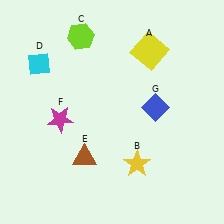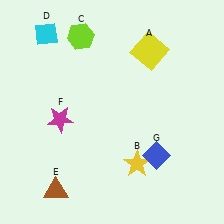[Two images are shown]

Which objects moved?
The objects that moved are: the cyan diamond (D), the brown triangle (E), the blue diamond (G).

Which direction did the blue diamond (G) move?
The blue diamond (G) moved down.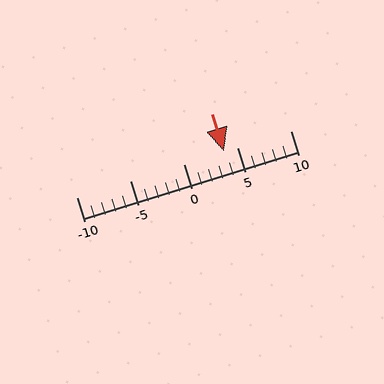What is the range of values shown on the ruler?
The ruler shows values from -10 to 10.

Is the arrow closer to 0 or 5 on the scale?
The arrow is closer to 5.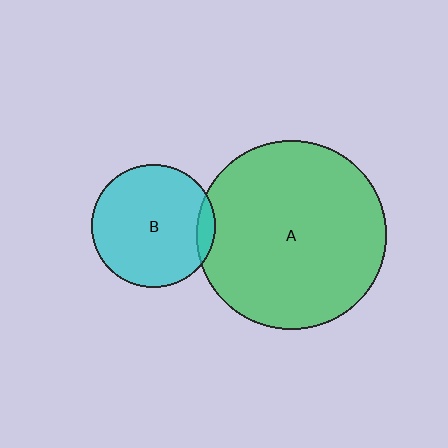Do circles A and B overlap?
Yes.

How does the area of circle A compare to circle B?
Approximately 2.3 times.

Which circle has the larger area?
Circle A (green).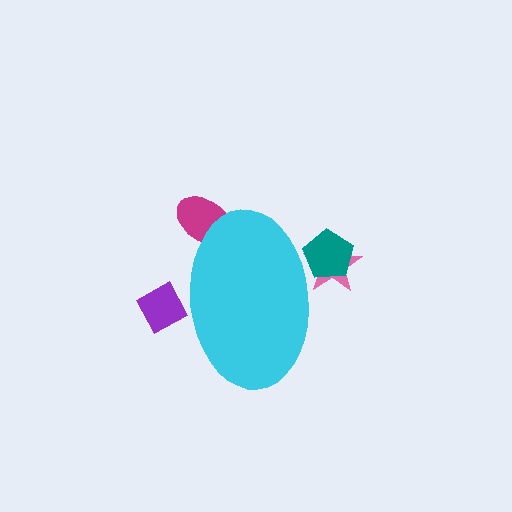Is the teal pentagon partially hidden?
Yes, the teal pentagon is partially hidden behind the cyan ellipse.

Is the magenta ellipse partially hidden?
Yes, the magenta ellipse is partially hidden behind the cyan ellipse.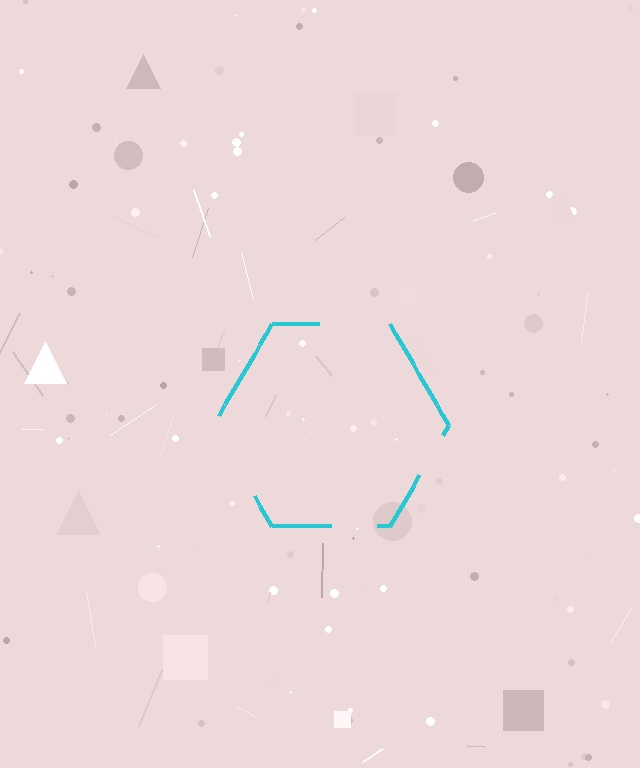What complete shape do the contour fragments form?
The contour fragments form a hexagon.